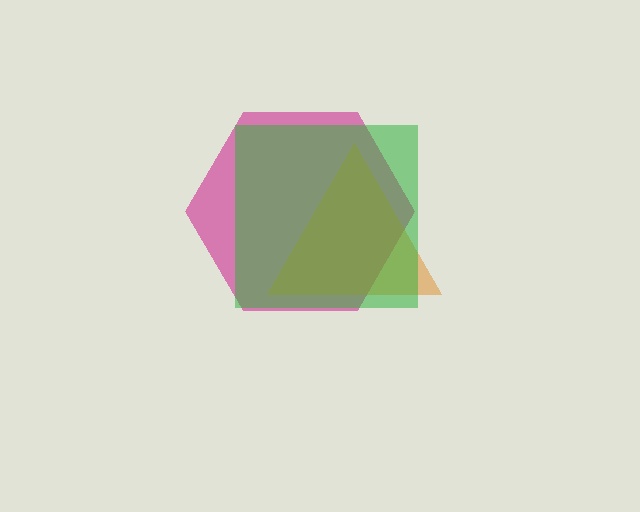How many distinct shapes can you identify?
There are 3 distinct shapes: a magenta hexagon, an orange triangle, a green square.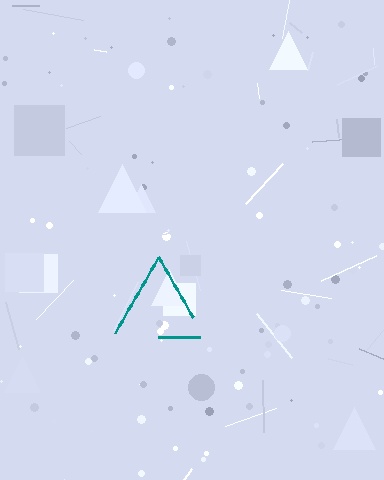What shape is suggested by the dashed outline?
The dashed outline suggests a triangle.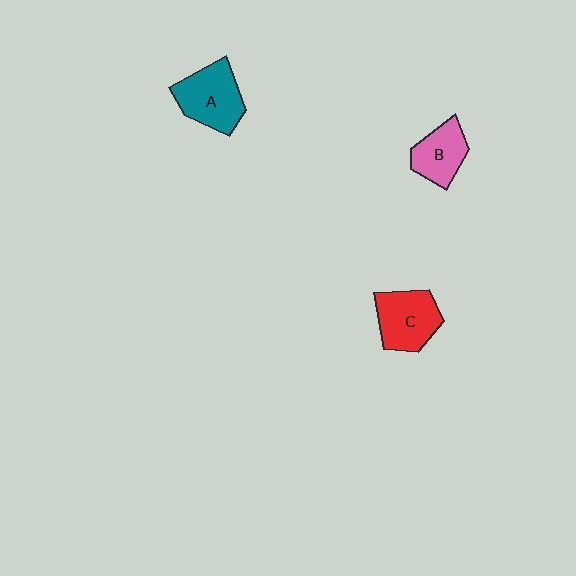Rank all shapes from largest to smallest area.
From largest to smallest: A (teal), C (red), B (pink).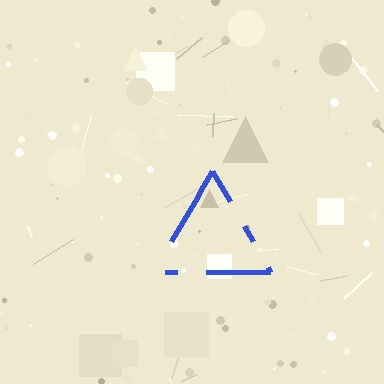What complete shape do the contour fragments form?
The contour fragments form a triangle.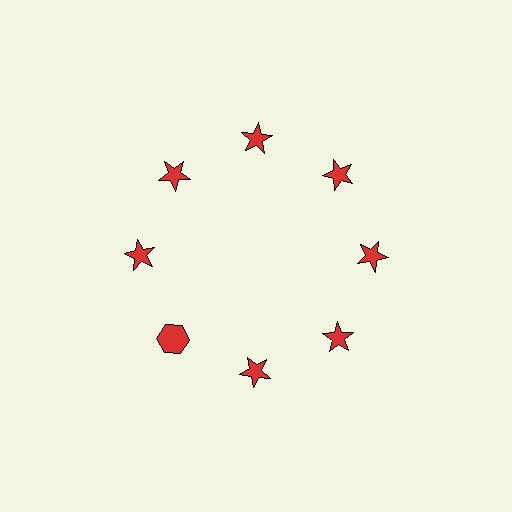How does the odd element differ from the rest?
It has a different shape: hexagon instead of star.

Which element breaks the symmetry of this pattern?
The red hexagon at roughly the 8 o'clock position breaks the symmetry. All other shapes are red stars.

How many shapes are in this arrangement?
There are 8 shapes arranged in a ring pattern.